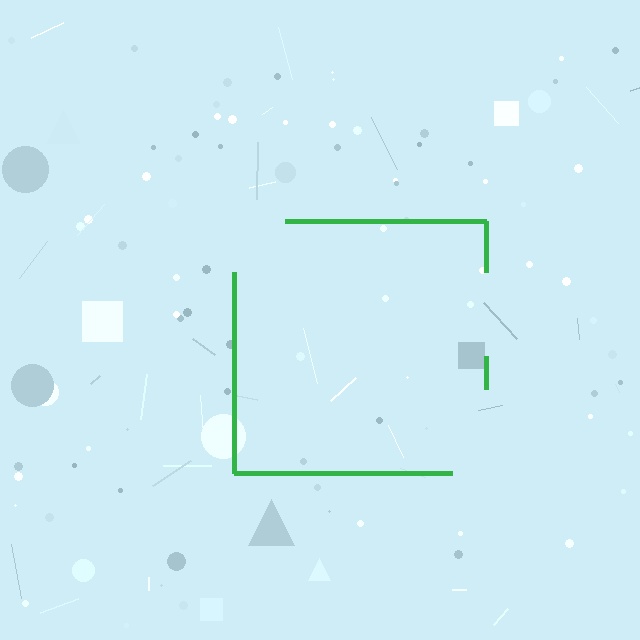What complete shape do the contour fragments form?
The contour fragments form a square.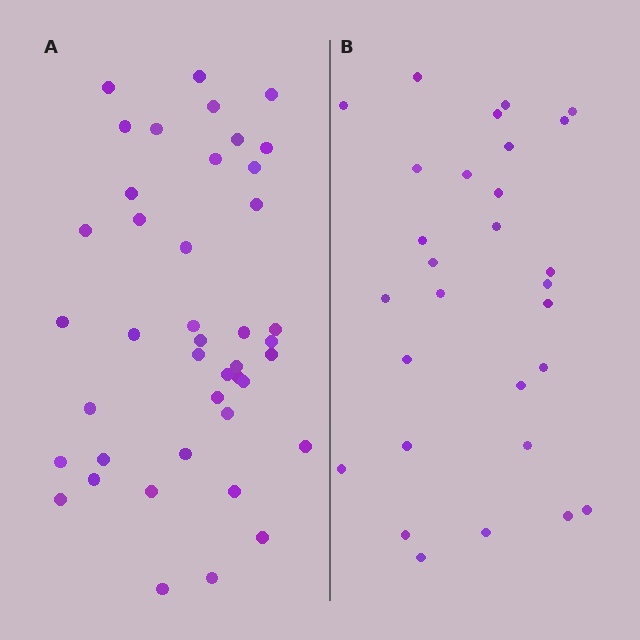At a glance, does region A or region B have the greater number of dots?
Region A (the left region) has more dots.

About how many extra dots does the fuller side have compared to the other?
Region A has approximately 15 more dots than region B.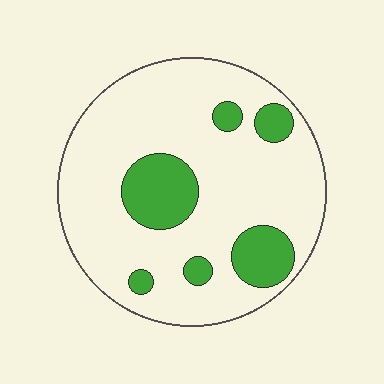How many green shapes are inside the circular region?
6.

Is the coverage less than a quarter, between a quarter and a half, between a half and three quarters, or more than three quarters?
Less than a quarter.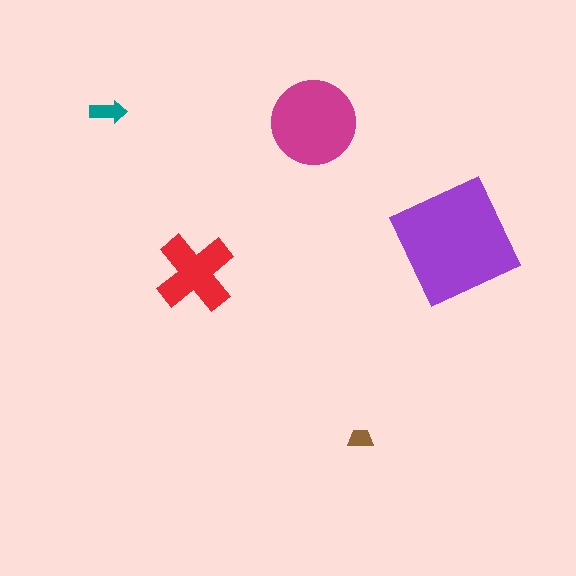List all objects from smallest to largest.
The brown trapezoid, the teal arrow, the red cross, the magenta circle, the purple square.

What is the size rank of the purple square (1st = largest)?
1st.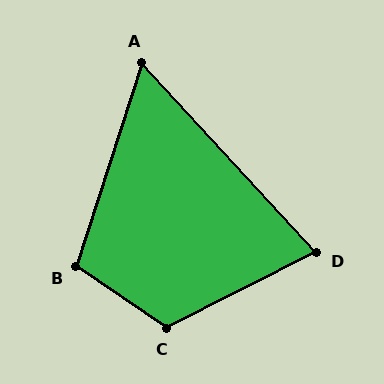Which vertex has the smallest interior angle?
A, at approximately 61 degrees.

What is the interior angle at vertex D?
Approximately 74 degrees (acute).